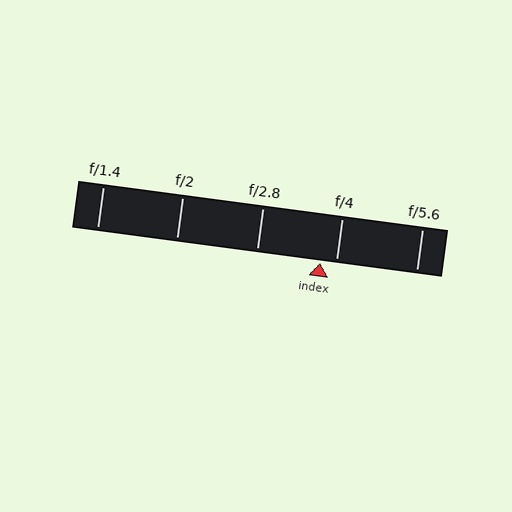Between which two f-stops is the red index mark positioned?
The index mark is between f/2.8 and f/4.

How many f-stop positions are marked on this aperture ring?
There are 5 f-stop positions marked.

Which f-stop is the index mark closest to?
The index mark is closest to f/4.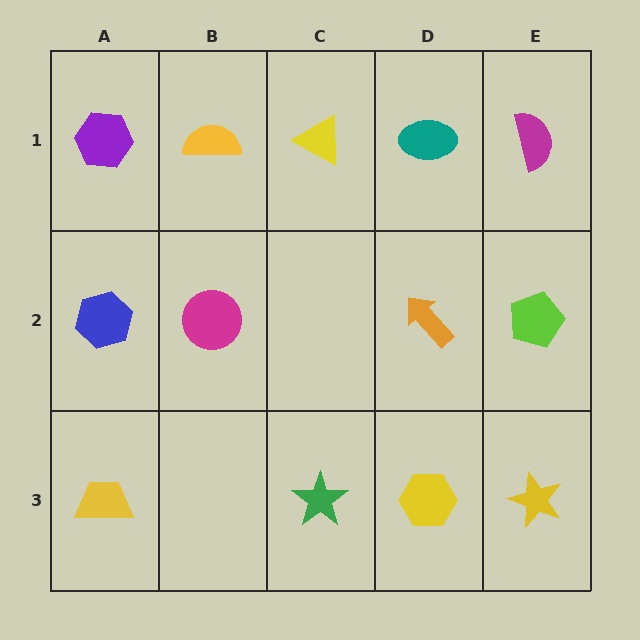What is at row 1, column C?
A yellow triangle.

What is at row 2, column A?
A blue hexagon.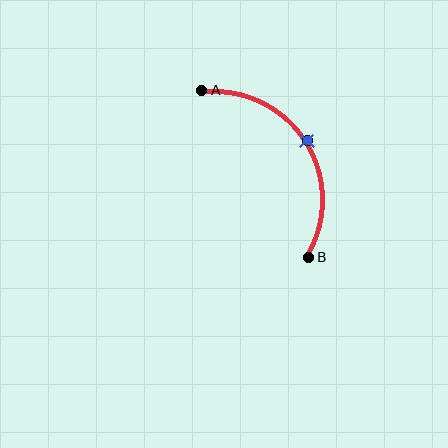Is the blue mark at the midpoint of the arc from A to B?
Yes. The blue mark lies on the arc at equal arc-length from both A and B — it is the arc midpoint.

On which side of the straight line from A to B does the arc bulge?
The arc bulges to the right of the straight line connecting A and B.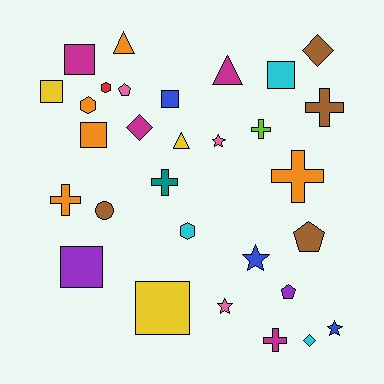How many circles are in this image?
There is 1 circle.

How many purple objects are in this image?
There are 2 purple objects.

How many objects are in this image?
There are 30 objects.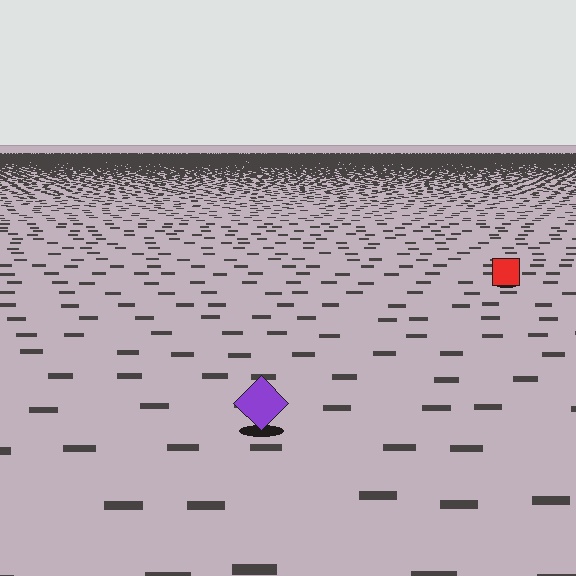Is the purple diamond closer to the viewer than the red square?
Yes. The purple diamond is closer — you can tell from the texture gradient: the ground texture is coarser near it.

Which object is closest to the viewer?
The purple diamond is closest. The texture marks near it are larger and more spread out.